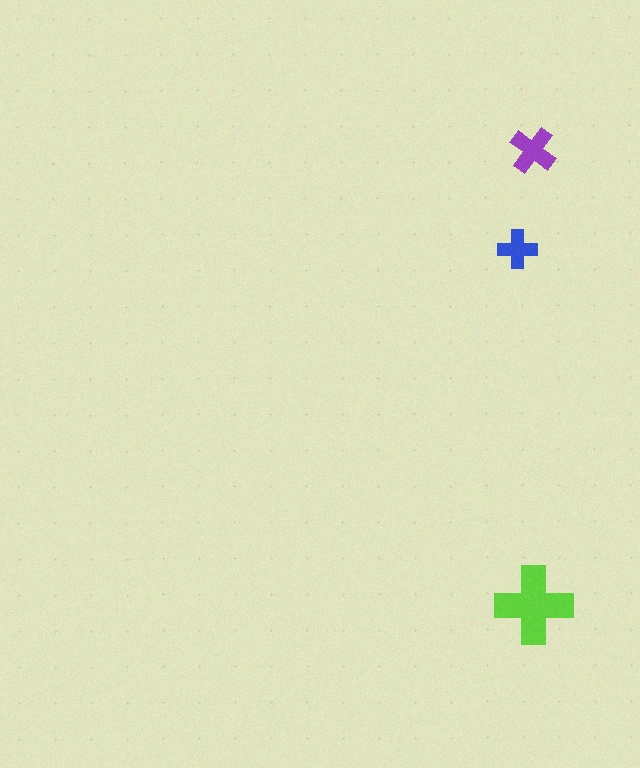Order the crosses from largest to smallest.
the lime one, the purple one, the blue one.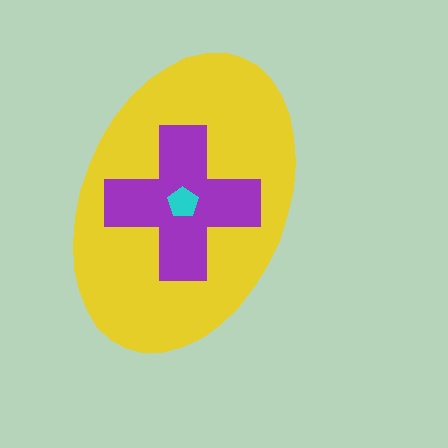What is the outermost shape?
The yellow ellipse.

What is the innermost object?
The cyan pentagon.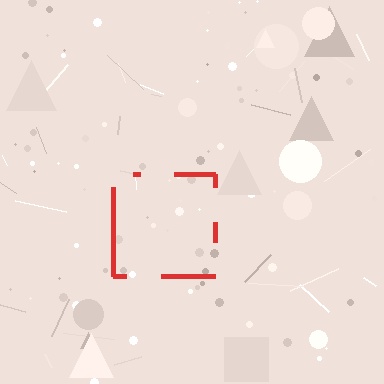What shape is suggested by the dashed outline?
The dashed outline suggests a square.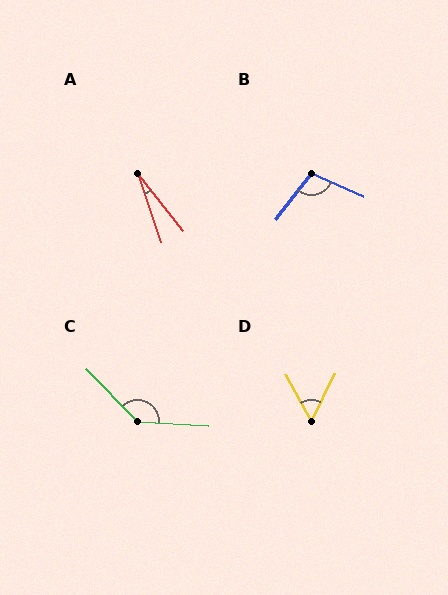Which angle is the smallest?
A, at approximately 20 degrees.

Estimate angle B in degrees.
Approximately 105 degrees.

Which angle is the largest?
C, at approximately 138 degrees.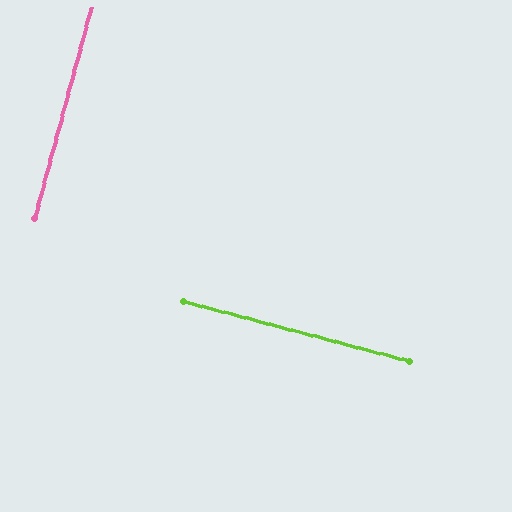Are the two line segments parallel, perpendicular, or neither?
Perpendicular — they meet at approximately 90°.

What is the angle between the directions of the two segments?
Approximately 90 degrees.